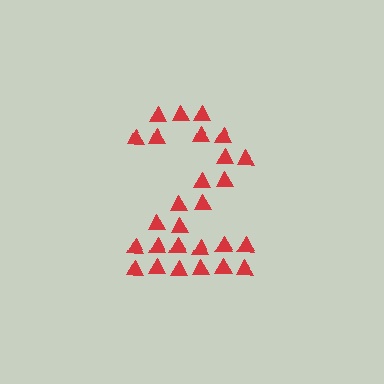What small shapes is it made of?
It is made of small triangles.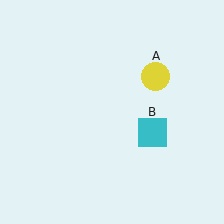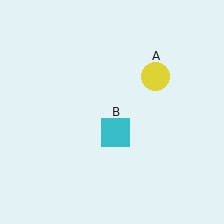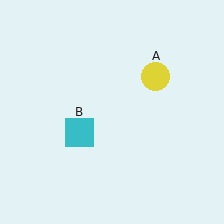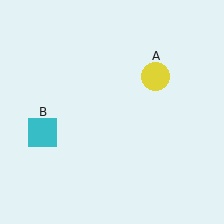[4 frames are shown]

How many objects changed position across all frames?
1 object changed position: cyan square (object B).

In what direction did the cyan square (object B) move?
The cyan square (object B) moved left.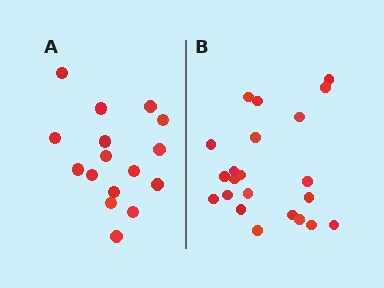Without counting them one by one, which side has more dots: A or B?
Region B (the right region) has more dots.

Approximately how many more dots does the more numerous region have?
Region B has about 6 more dots than region A.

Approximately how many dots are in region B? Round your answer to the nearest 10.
About 20 dots. (The exact count is 22, which rounds to 20.)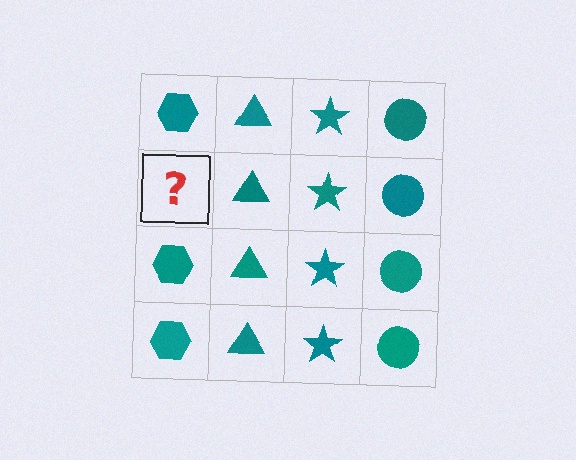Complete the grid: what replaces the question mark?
The question mark should be replaced with a teal hexagon.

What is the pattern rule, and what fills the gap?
The rule is that each column has a consistent shape. The gap should be filled with a teal hexagon.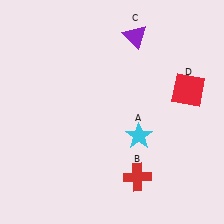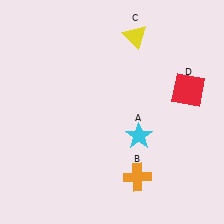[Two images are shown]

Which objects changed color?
B changed from red to orange. C changed from purple to yellow.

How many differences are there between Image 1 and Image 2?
There are 2 differences between the two images.